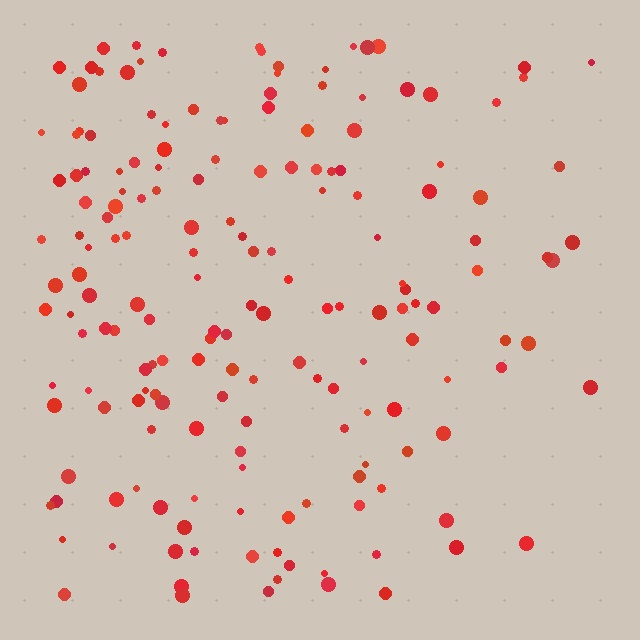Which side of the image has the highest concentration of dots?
The left.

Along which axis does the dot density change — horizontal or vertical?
Horizontal.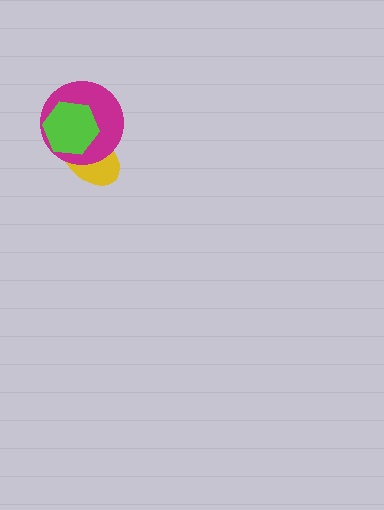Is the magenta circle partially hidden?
Yes, it is partially covered by another shape.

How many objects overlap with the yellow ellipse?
2 objects overlap with the yellow ellipse.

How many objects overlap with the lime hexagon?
2 objects overlap with the lime hexagon.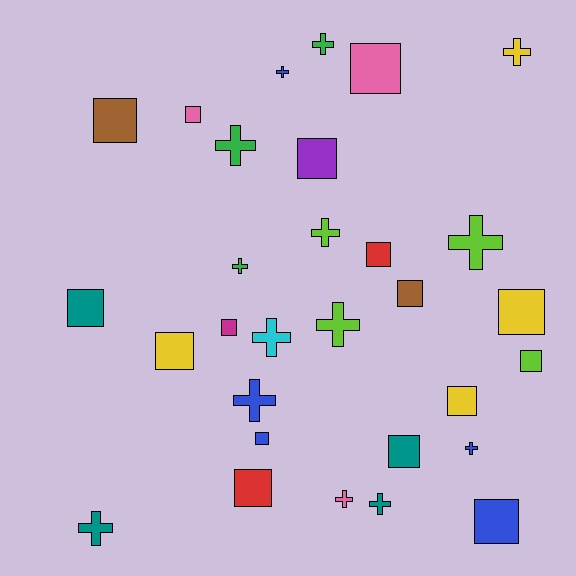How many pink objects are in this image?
There are 3 pink objects.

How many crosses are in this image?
There are 14 crosses.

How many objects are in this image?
There are 30 objects.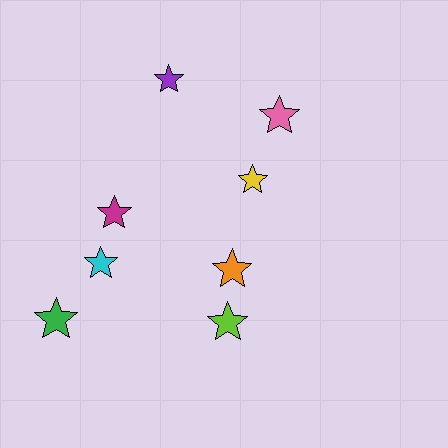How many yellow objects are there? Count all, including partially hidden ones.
There is 1 yellow object.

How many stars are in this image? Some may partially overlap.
There are 8 stars.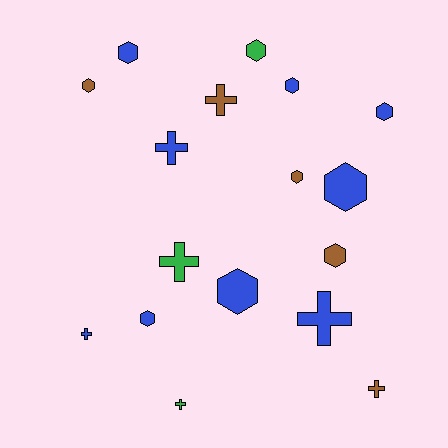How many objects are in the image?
There are 17 objects.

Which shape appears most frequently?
Hexagon, with 10 objects.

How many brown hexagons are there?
There are 3 brown hexagons.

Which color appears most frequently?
Blue, with 9 objects.